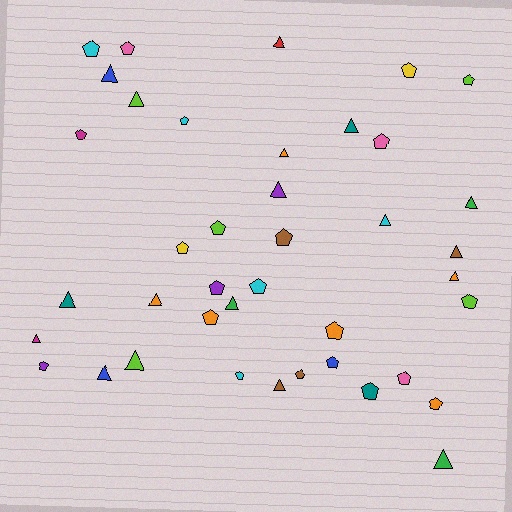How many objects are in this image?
There are 40 objects.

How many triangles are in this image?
There are 18 triangles.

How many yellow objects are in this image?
There are 2 yellow objects.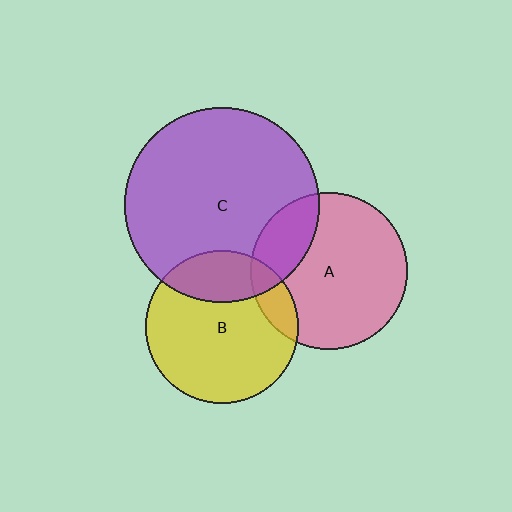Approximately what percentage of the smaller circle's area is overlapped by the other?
Approximately 20%.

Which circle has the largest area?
Circle C (purple).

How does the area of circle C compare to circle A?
Approximately 1.6 times.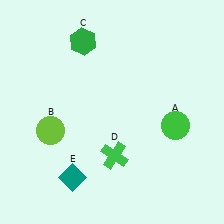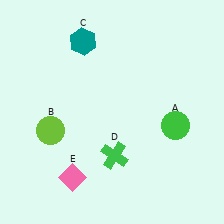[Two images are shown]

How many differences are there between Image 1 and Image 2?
There are 2 differences between the two images.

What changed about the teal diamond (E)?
In Image 1, E is teal. In Image 2, it changed to pink.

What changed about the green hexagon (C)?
In Image 1, C is green. In Image 2, it changed to teal.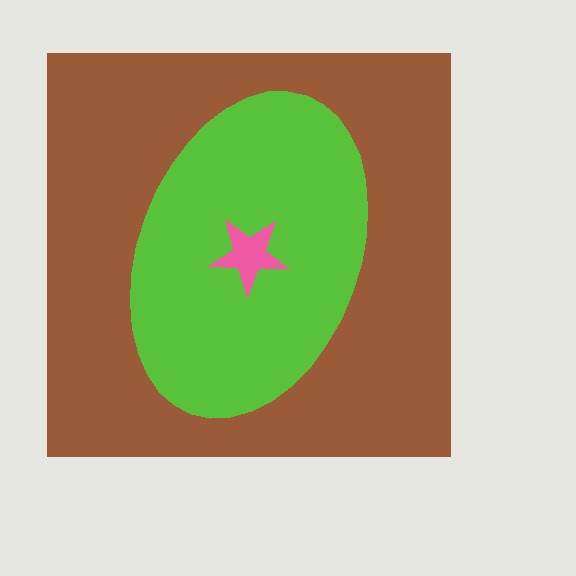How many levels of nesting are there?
3.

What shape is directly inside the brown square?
The lime ellipse.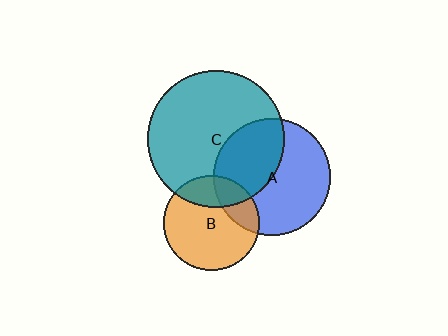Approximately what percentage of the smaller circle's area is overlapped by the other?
Approximately 25%.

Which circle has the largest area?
Circle C (teal).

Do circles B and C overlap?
Yes.